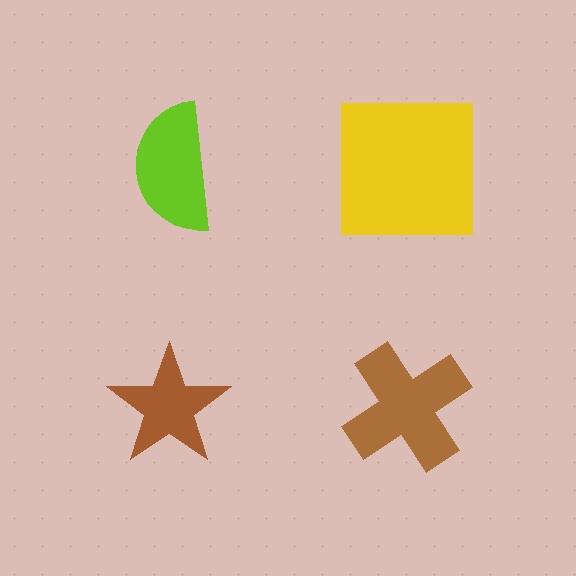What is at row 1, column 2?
A yellow square.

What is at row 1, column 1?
A lime semicircle.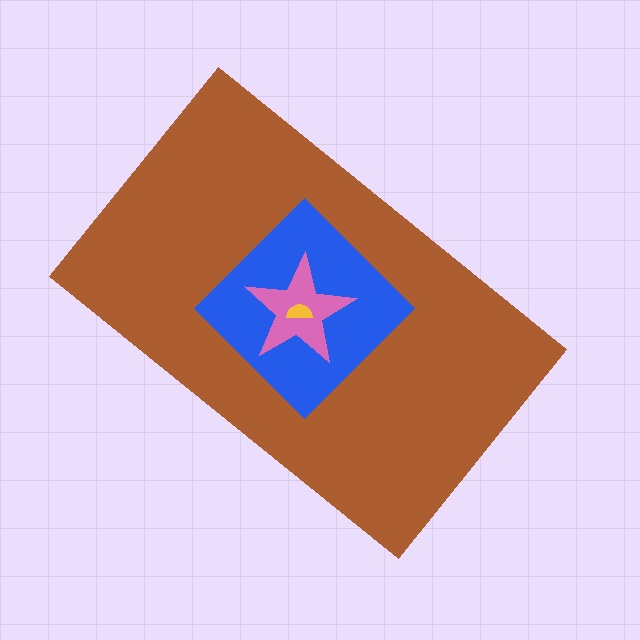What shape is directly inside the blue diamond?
The pink star.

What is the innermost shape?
The yellow semicircle.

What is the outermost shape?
The brown rectangle.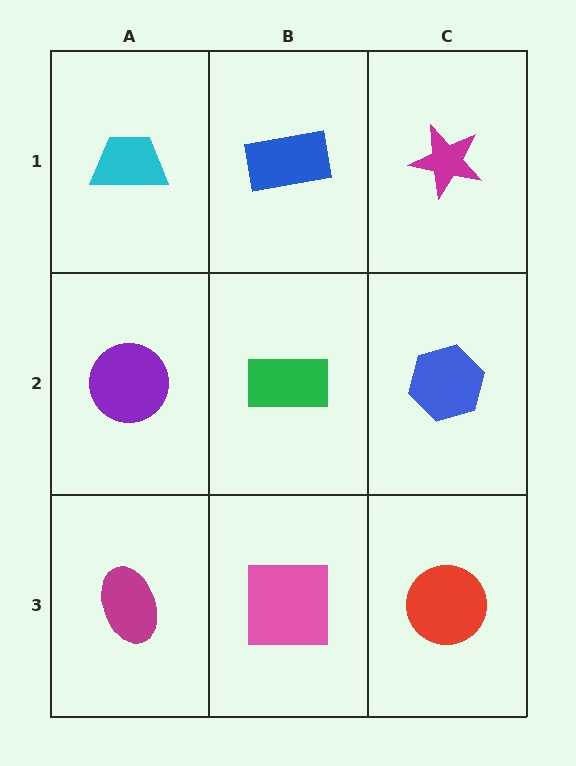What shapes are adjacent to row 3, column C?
A blue hexagon (row 2, column C), a pink square (row 3, column B).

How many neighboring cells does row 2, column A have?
3.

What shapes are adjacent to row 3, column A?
A purple circle (row 2, column A), a pink square (row 3, column B).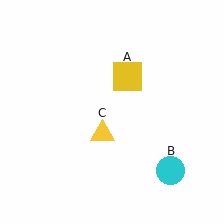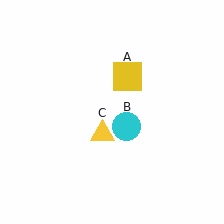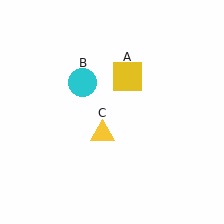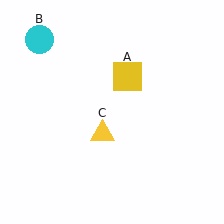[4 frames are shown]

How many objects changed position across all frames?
1 object changed position: cyan circle (object B).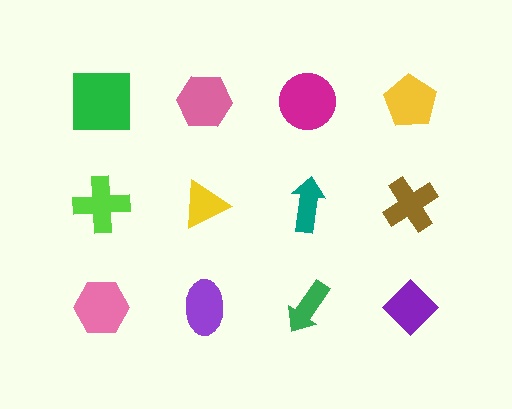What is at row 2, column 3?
A teal arrow.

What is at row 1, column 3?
A magenta circle.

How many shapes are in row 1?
4 shapes.